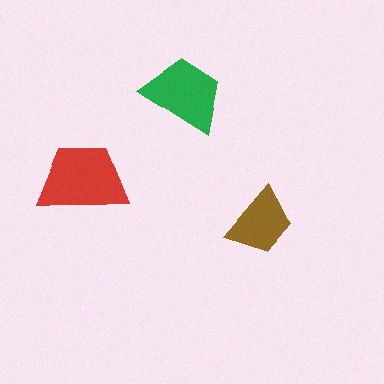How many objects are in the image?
There are 3 objects in the image.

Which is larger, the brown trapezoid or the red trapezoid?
The red one.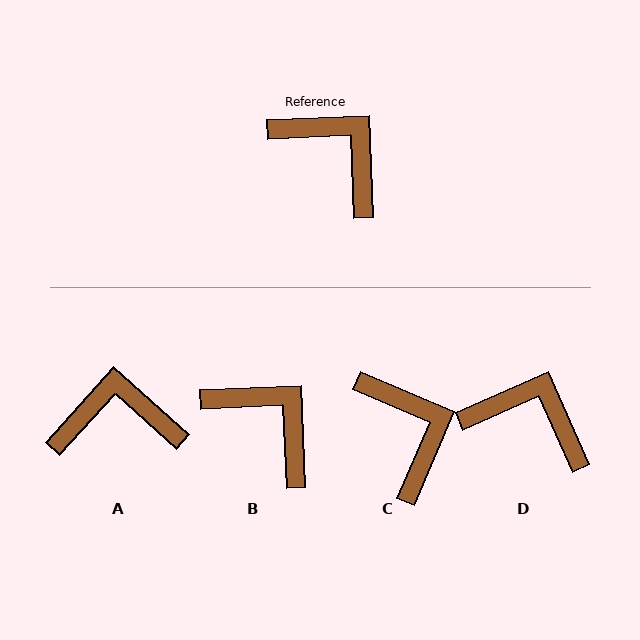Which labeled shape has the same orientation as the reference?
B.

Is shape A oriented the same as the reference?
No, it is off by about 46 degrees.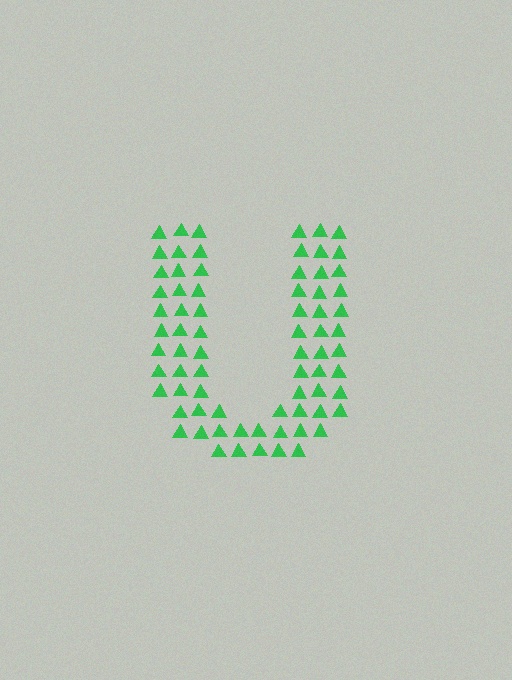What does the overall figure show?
The overall figure shows the letter U.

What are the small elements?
The small elements are triangles.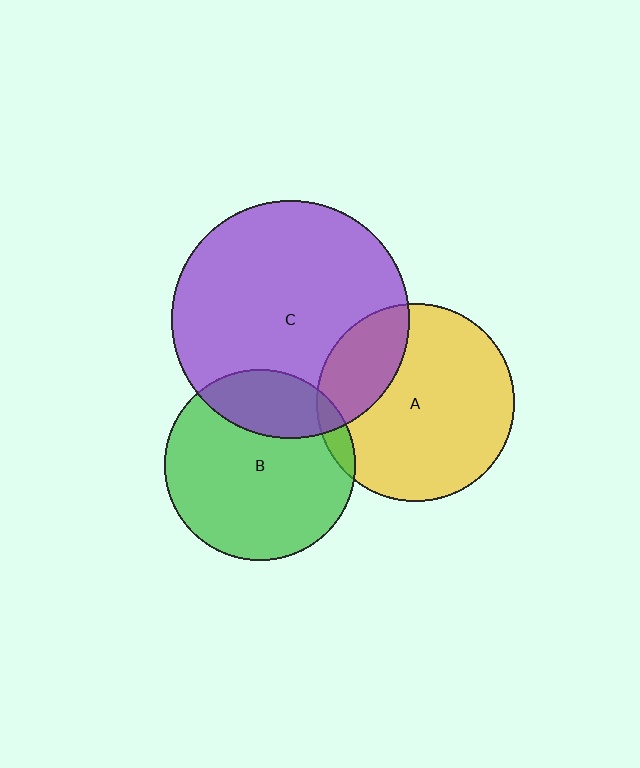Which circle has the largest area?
Circle C (purple).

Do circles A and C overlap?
Yes.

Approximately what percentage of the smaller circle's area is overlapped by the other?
Approximately 25%.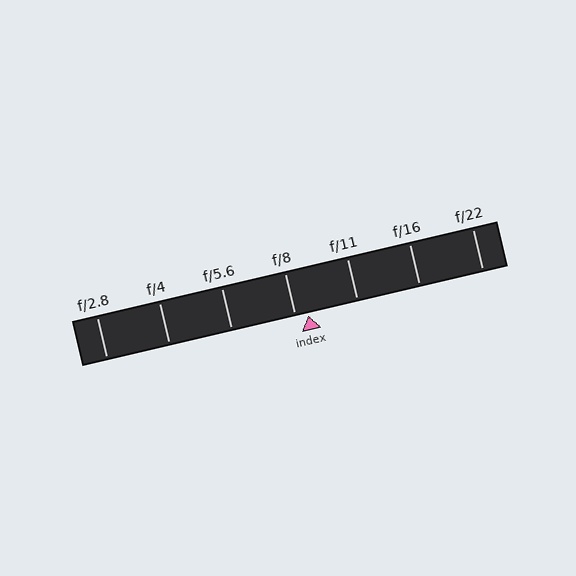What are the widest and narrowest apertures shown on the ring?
The widest aperture shown is f/2.8 and the narrowest is f/22.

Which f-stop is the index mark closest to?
The index mark is closest to f/8.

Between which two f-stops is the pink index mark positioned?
The index mark is between f/8 and f/11.